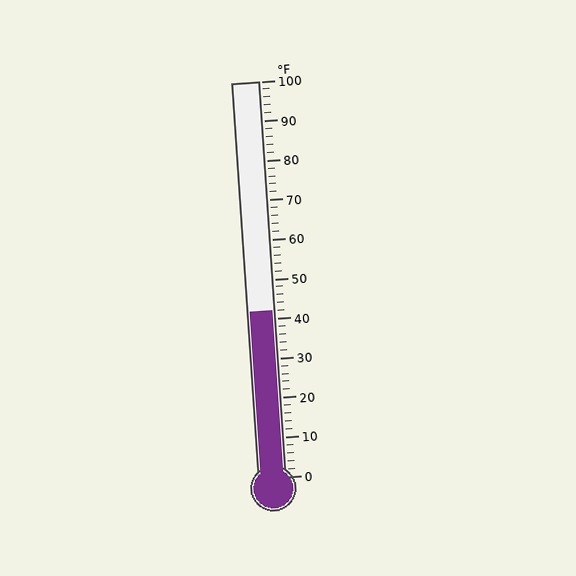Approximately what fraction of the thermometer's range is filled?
The thermometer is filled to approximately 40% of its range.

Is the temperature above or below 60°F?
The temperature is below 60°F.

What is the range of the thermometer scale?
The thermometer scale ranges from 0°F to 100°F.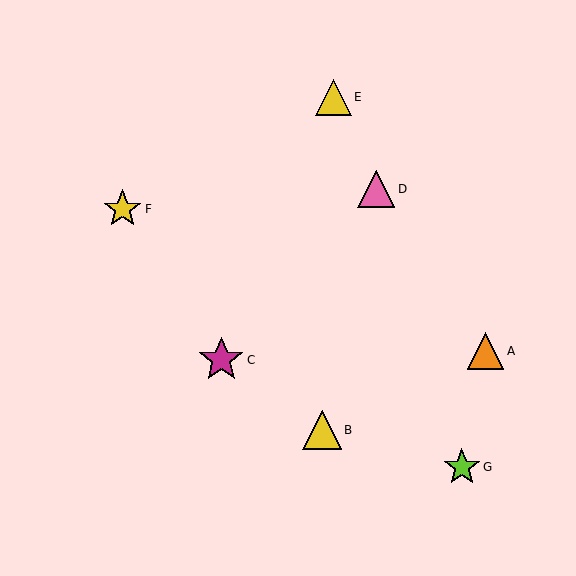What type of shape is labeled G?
Shape G is a lime star.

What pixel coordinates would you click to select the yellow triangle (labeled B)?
Click at (322, 430) to select the yellow triangle B.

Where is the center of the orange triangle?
The center of the orange triangle is at (485, 351).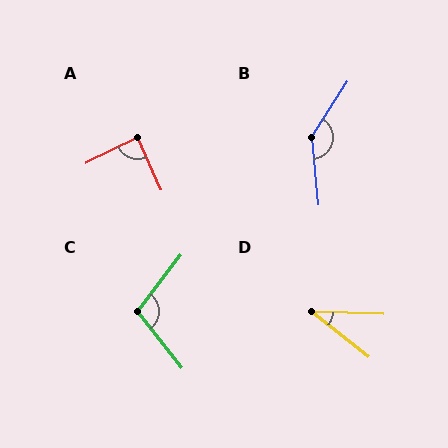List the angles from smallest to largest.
D (37°), A (87°), C (104°), B (142°).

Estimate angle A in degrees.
Approximately 87 degrees.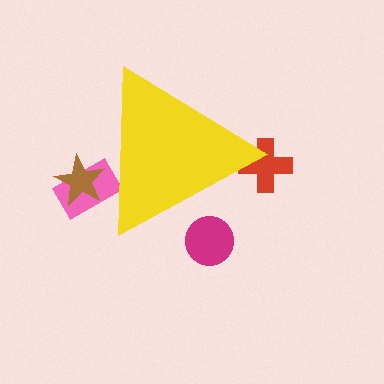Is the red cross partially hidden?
Yes, the red cross is partially hidden behind the yellow triangle.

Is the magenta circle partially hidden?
Yes, the magenta circle is partially hidden behind the yellow triangle.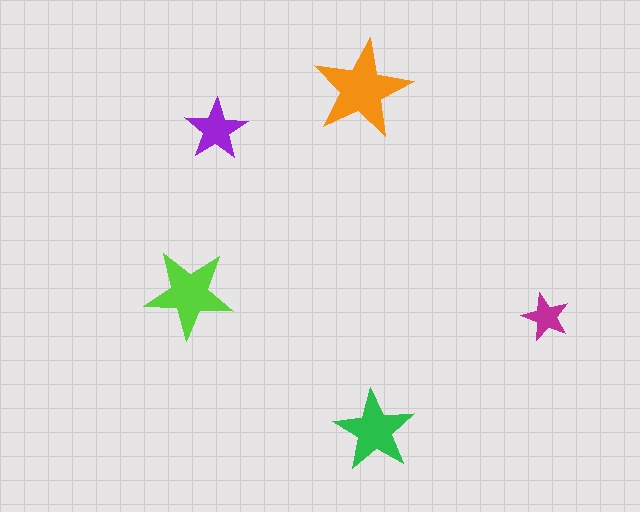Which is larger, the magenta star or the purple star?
The purple one.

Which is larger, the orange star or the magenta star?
The orange one.